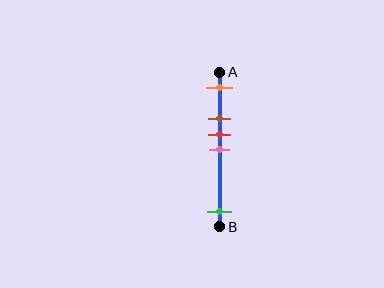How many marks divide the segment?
There are 5 marks dividing the segment.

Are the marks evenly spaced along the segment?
No, the marks are not evenly spaced.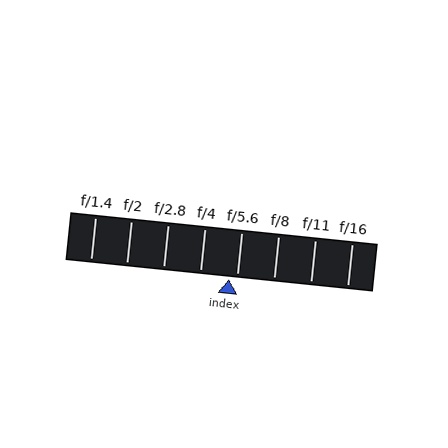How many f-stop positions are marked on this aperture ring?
There are 8 f-stop positions marked.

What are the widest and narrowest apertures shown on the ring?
The widest aperture shown is f/1.4 and the narrowest is f/16.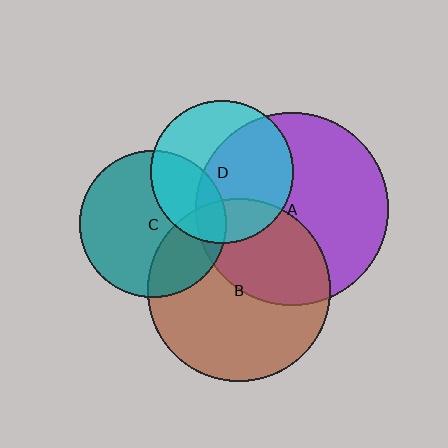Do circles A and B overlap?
Yes.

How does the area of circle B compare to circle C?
Approximately 1.5 times.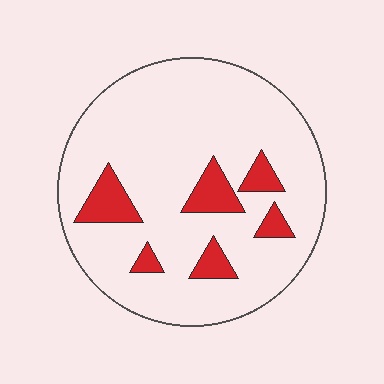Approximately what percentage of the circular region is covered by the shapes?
Approximately 15%.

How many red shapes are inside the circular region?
6.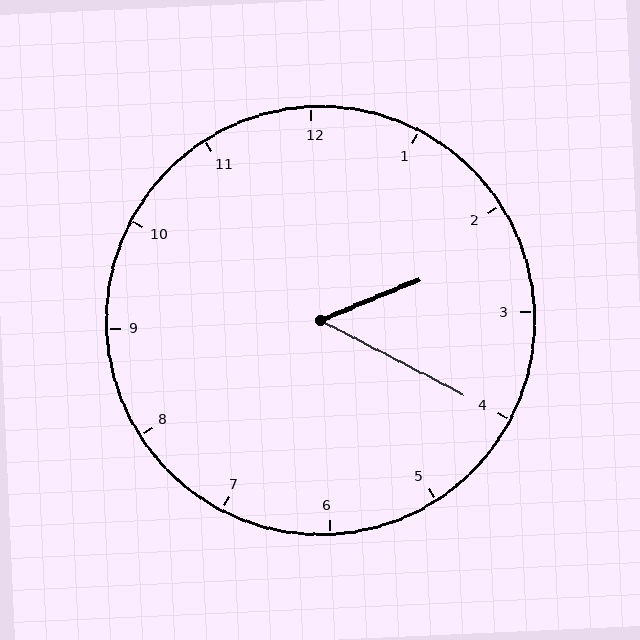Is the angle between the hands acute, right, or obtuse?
It is acute.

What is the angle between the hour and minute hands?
Approximately 50 degrees.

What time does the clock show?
2:20.